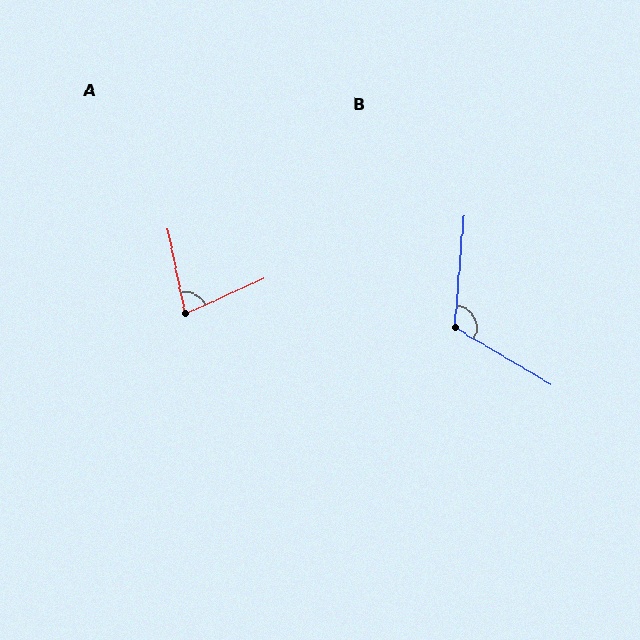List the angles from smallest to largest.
A (77°), B (116°).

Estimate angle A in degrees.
Approximately 77 degrees.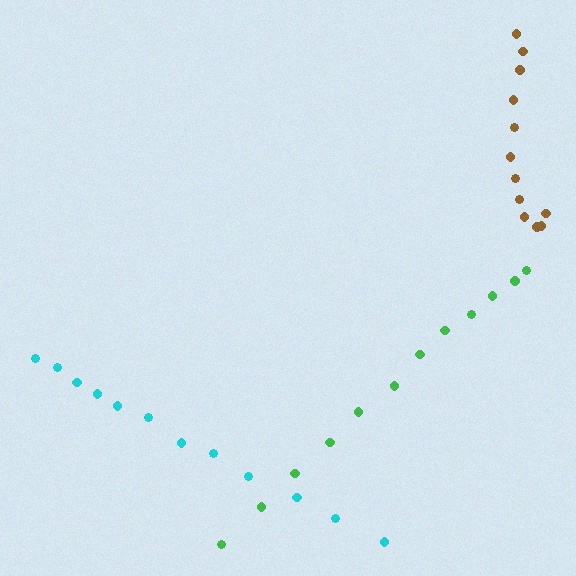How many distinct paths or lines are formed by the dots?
There are 3 distinct paths.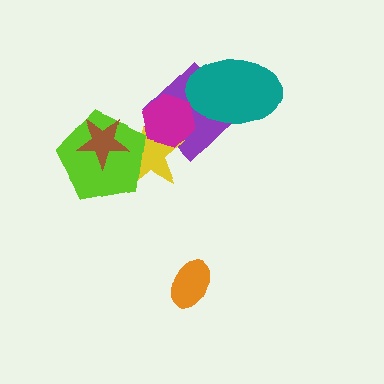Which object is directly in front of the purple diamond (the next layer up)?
The yellow star is directly in front of the purple diamond.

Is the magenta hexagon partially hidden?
No, no other shape covers it.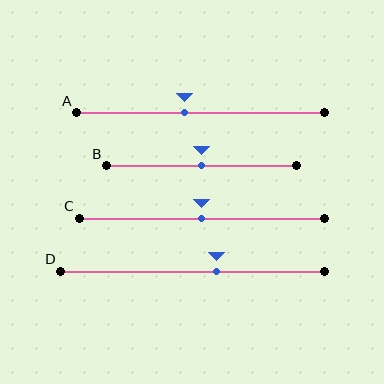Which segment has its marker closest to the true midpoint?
Segment B has its marker closest to the true midpoint.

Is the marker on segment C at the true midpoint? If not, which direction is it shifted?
Yes, the marker on segment C is at the true midpoint.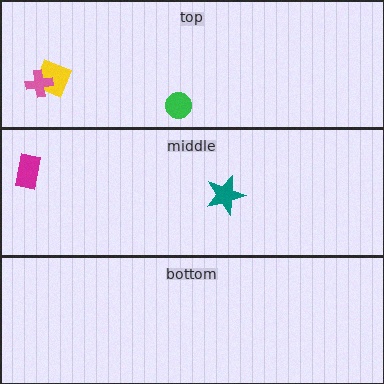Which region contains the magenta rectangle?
The middle region.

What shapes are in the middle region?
The magenta rectangle, the teal star.